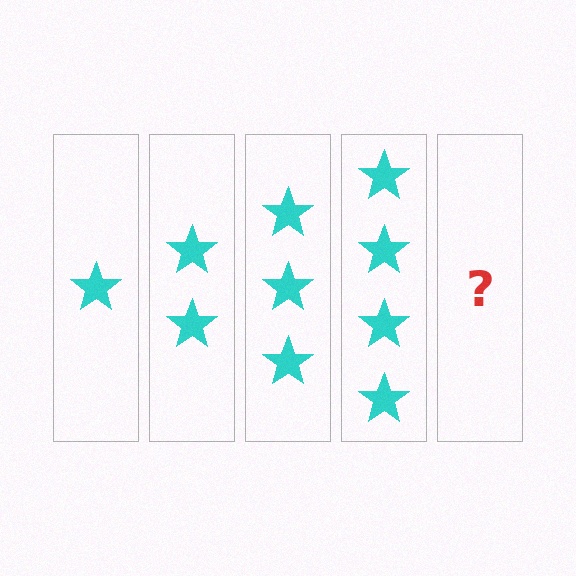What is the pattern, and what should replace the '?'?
The pattern is that each step adds one more star. The '?' should be 5 stars.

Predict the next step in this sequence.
The next step is 5 stars.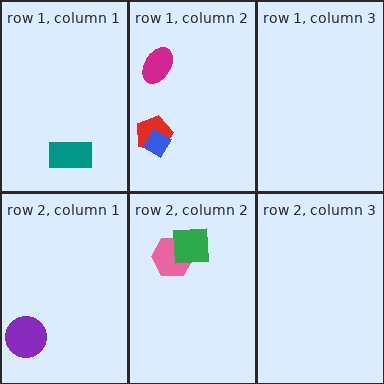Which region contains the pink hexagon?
The row 2, column 2 region.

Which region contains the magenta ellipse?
The row 1, column 2 region.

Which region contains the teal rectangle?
The row 1, column 1 region.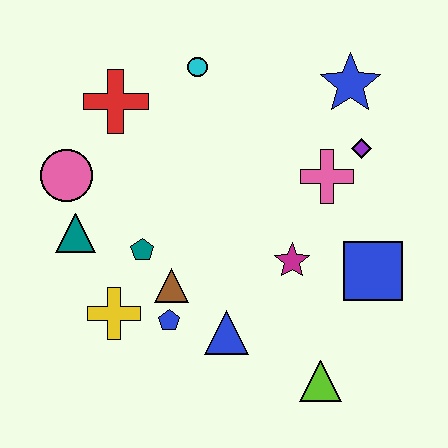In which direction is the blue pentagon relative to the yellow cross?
The blue pentagon is to the right of the yellow cross.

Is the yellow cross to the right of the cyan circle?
No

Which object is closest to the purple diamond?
The pink cross is closest to the purple diamond.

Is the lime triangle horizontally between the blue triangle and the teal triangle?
No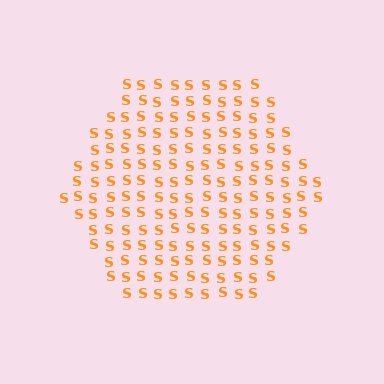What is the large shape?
The large shape is a hexagon.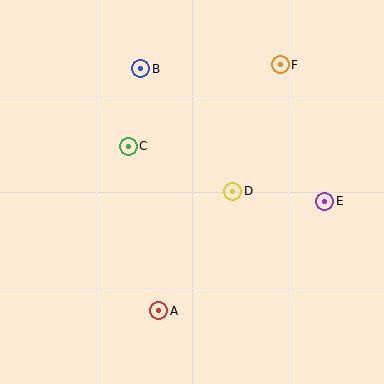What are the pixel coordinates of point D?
Point D is at (233, 191).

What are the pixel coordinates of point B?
Point B is at (141, 69).